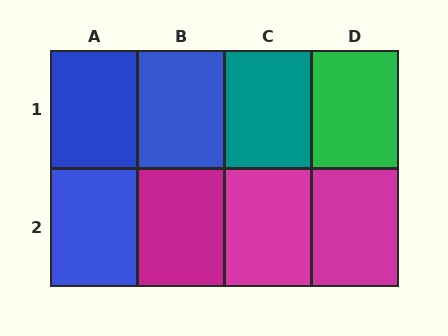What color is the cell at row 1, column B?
Blue.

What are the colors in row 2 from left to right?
Blue, magenta, magenta, magenta.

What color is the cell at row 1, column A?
Blue.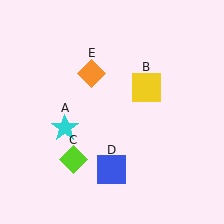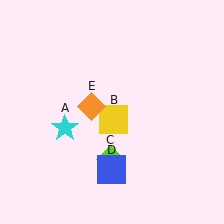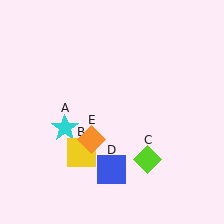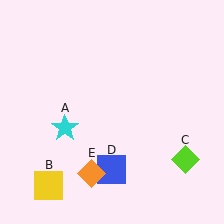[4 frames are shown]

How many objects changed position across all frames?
3 objects changed position: yellow square (object B), lime diamond (object C), orange diamond (object E).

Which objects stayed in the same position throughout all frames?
Cyan star (object A) and blue square (object D) remained stationary.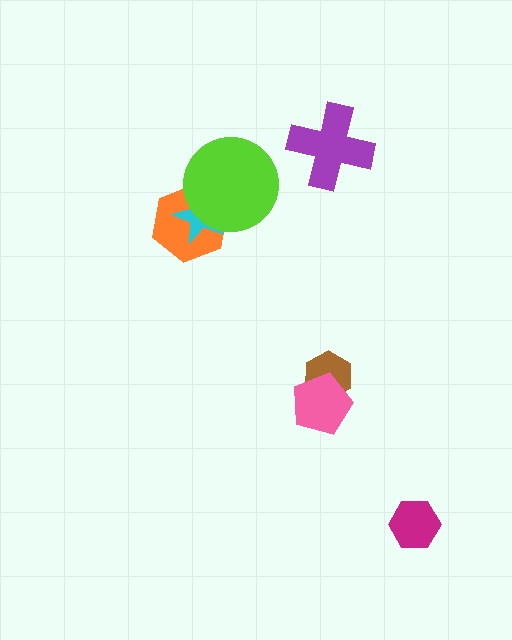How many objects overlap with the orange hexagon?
2 objects overlap with the orange hexagon.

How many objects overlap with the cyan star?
2 objects overlap with the cyan star.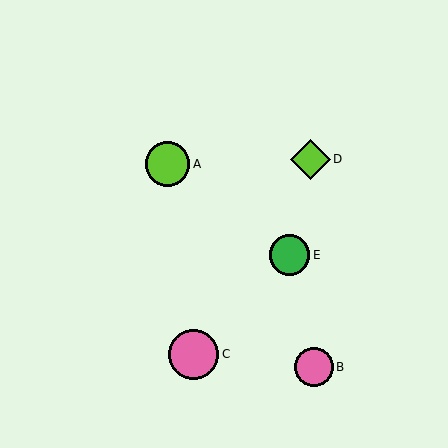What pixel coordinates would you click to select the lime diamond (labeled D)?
Click at (311, 159) to select the lime diamond D.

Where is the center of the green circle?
The center of the green circle is at (290, 255).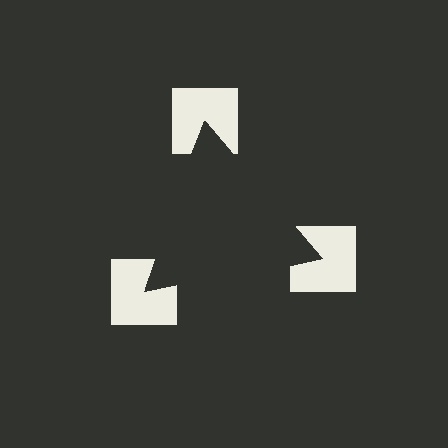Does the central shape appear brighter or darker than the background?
It typically appears slightly darker than the background, even though no actual brightness change is drawn.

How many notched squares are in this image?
There are 3 — one at each vertex of the illusory triangle.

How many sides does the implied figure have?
3 sides.